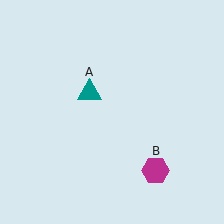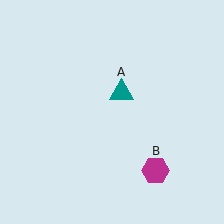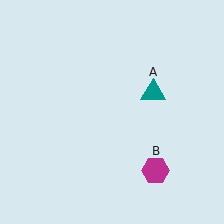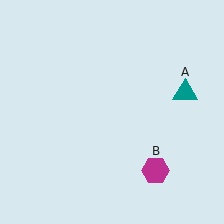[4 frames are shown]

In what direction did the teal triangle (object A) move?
The teal triangle (object A) moved right.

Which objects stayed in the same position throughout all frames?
Magenta hexagon (object B) remained stationary.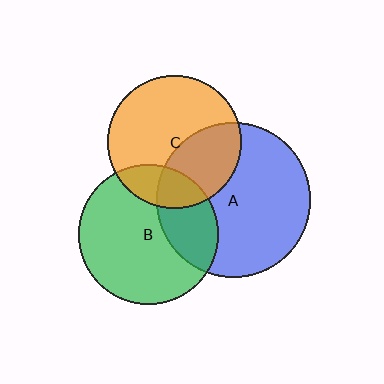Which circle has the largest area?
Circle A (blue).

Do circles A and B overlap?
Yes.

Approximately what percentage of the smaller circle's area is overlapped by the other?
Approximately 30%.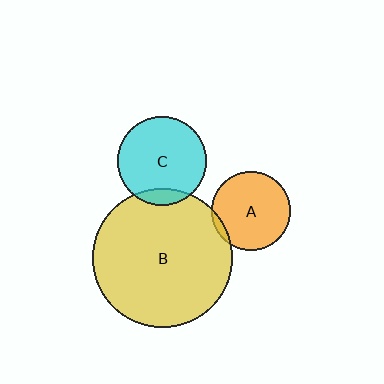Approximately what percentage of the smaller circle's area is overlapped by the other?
Approximately 10%.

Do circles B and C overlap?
Yes.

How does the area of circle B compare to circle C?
Approximately 2.4 times.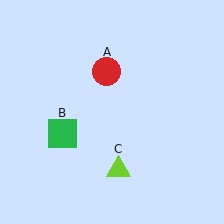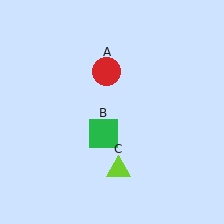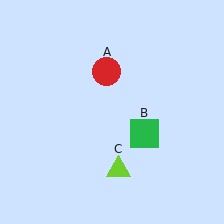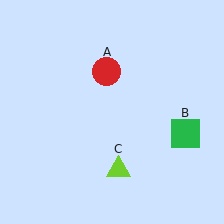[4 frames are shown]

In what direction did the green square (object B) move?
The green square (object B) moved right.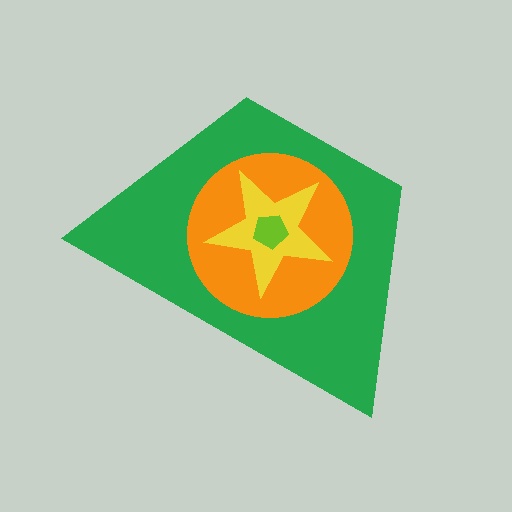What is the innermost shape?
The lime pentagon.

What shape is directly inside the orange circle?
The yellow star.